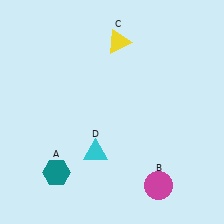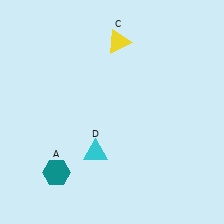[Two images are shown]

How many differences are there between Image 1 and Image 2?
There is 1 difference between the two images.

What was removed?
The magenta circle (B) was removed in Image 2.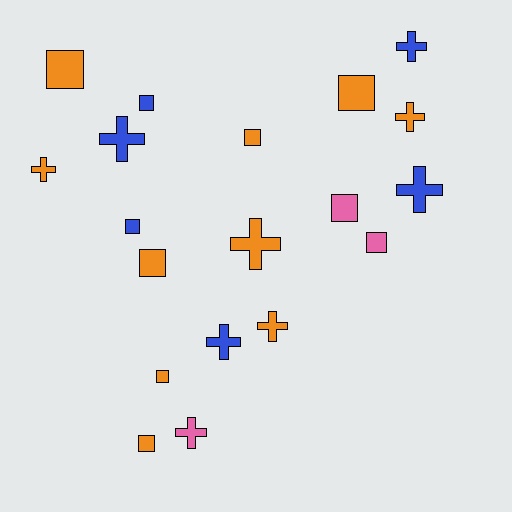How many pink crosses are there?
There is 1 pink cross.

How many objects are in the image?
There are 19 objects.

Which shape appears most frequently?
Square, with 10 objects.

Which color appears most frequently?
Orange, with 10 objects.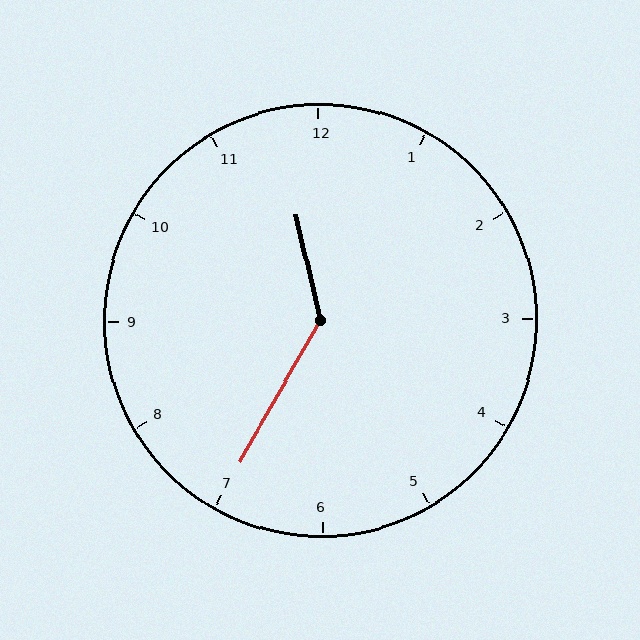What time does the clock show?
11:35.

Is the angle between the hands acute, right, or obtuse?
It is obtuse.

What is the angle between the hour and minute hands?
Approximately 138 degrees.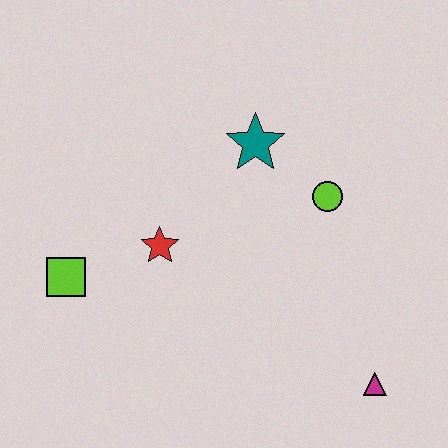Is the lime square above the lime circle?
No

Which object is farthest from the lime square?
The magenta triangle is farthest from the lime square.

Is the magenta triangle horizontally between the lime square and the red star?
No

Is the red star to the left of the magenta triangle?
Yes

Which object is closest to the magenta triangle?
The lime circle is closest to the magenta triangle.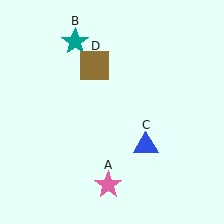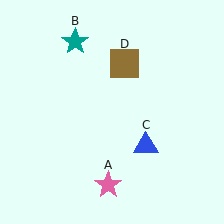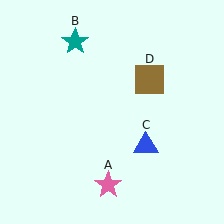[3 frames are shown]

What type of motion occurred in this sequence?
The brown square (object D) rotated clockwise around the center of the scene.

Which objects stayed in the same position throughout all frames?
Pink star (object A) and teal star (object B) and blue triangle (object C) remained stationary.